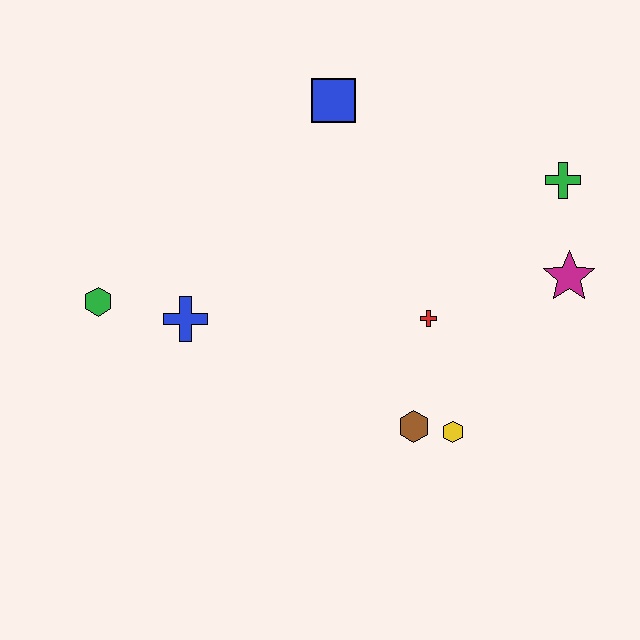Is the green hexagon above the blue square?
No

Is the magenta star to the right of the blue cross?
Yes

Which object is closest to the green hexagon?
The blue cross is closest to the green hexagon.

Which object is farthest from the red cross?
The green hexagon is farthest from the red cross.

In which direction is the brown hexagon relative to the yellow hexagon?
The brown hexagon is to the left of the yellow hexagon.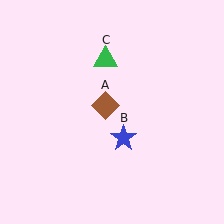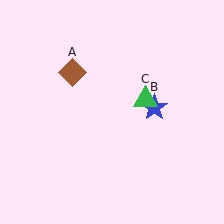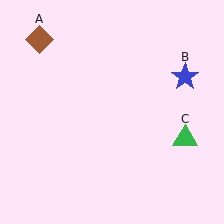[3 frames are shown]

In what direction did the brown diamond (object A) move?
The brown diamond (object A) moved up and to the left.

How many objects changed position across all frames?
3 objects changed position: brown diamond (object A), blue star (object B), green triangle (object C).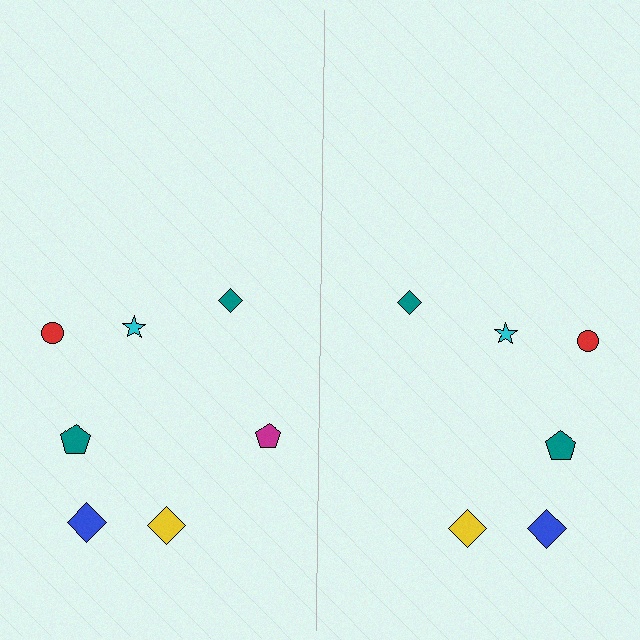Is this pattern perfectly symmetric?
No, the pattern is not perfectly symmetric. A magenta pentagon is missing from the right side.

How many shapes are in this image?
There are 13 shapes in this image.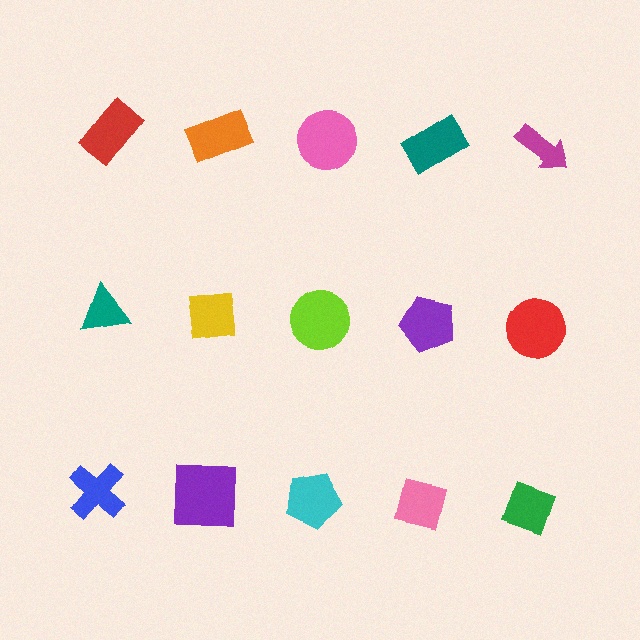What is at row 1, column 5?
A magenta arrow.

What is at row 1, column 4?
A teal rectangle.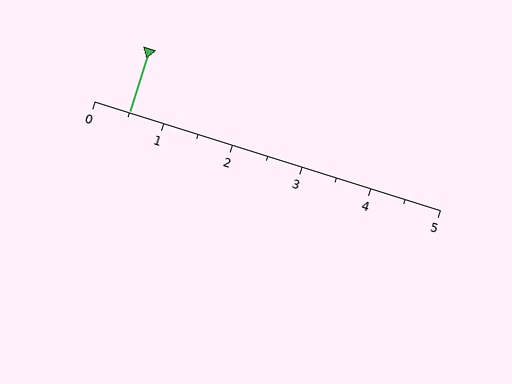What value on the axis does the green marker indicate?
The marker indicates approximately 0.5.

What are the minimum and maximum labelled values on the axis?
The axis runs from 0 to 5.